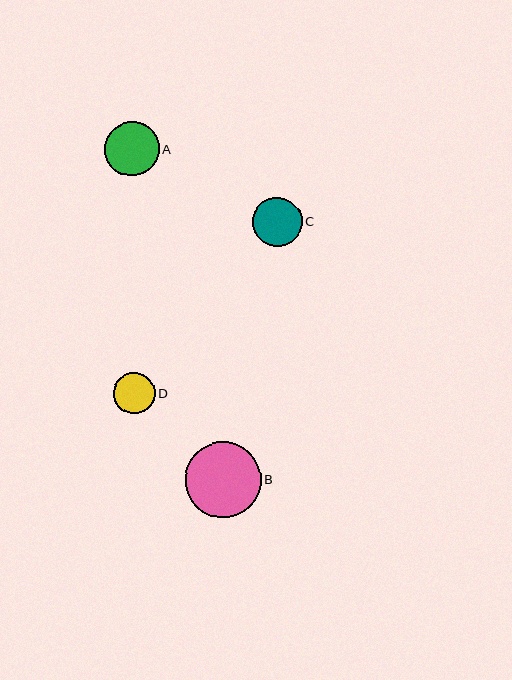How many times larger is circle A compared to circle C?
Circle A is approximately 1.1 times the size of circle C.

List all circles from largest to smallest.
From largest to smallest: B, A, C, D.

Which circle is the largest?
Circle B is the largest with a size of approximately 76 pixels.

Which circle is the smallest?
Circle D is the smallest with a size of approximately 41 pixels.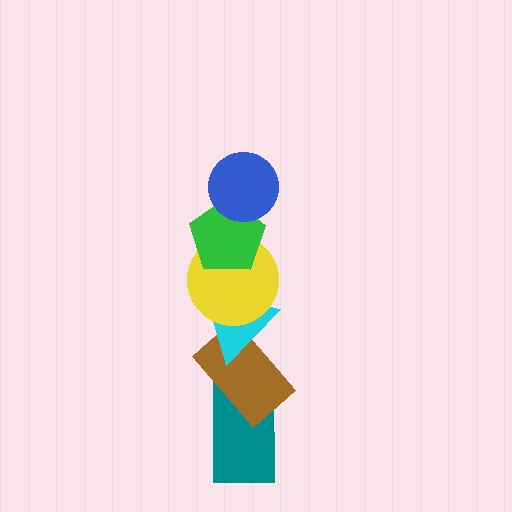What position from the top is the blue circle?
The blue circle is 1st from the top.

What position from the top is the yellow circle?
The yellow circle is 3rd from the top.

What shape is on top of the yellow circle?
The green pentagon is on top of the yellow circle.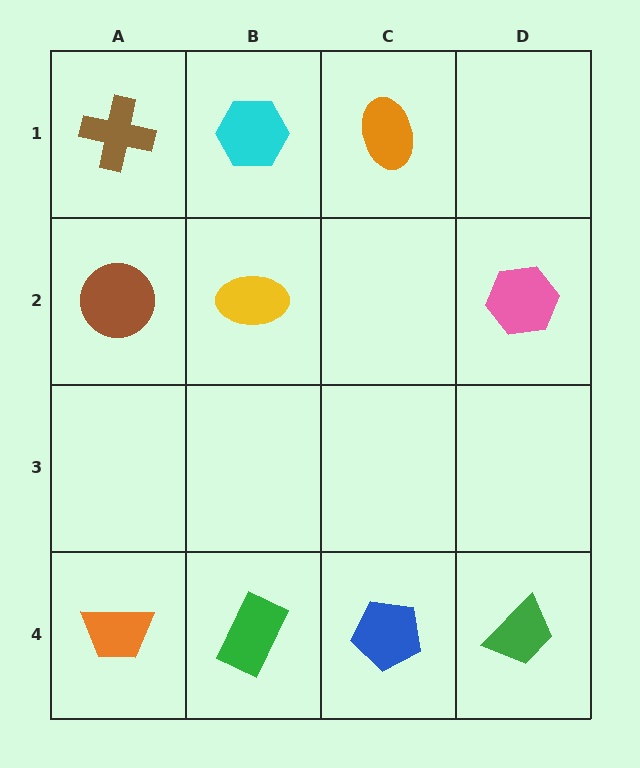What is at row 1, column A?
A brown cross.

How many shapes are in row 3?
0 shapes.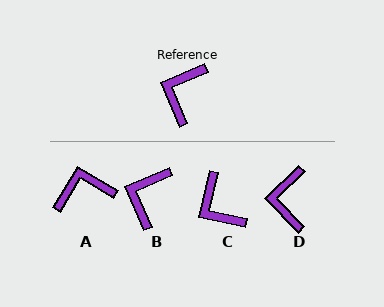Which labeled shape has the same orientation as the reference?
B.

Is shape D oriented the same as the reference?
No, it is off by about 21 degrees.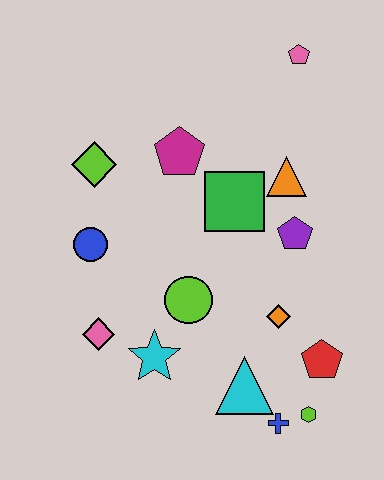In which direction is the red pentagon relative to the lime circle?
The red pentagon is to the right of the lime circle.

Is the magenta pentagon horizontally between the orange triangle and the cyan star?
Yes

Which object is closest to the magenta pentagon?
The green square is closest to the magenta pentagon.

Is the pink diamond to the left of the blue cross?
Yes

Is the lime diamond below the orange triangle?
No